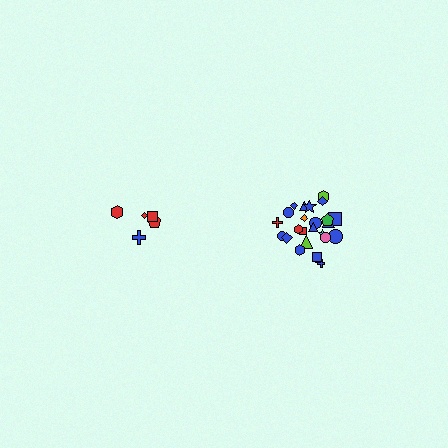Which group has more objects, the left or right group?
The right group.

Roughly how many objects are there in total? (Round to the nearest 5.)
Roughly 30 objects in total.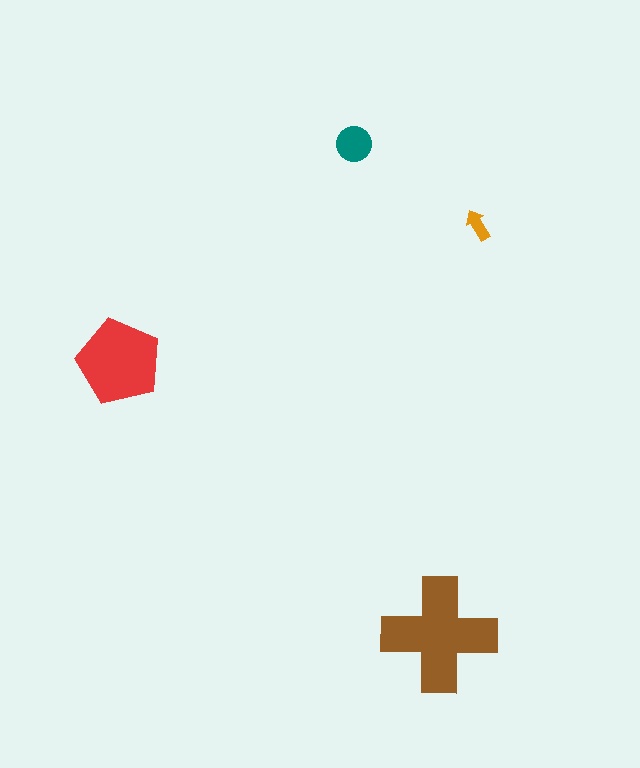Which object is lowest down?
The brown cross is bottommost.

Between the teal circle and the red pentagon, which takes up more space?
The red pentagon.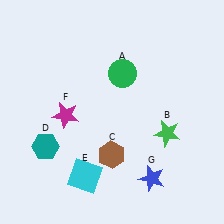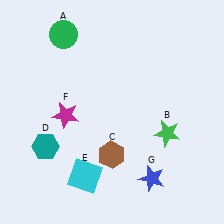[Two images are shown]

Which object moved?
The green circle (A) moved left.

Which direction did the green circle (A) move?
The green circle (A) moved left.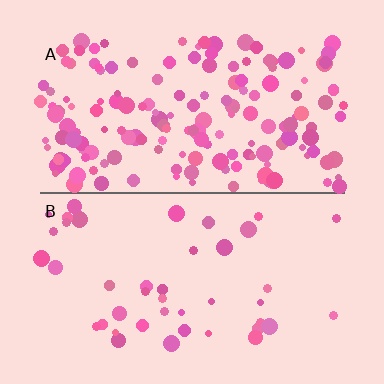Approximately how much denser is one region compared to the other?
Approximately 3.8× — region A over region B.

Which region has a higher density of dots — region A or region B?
A (the top).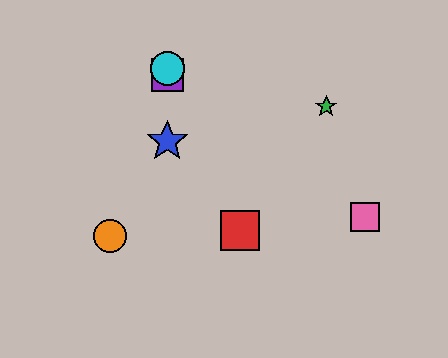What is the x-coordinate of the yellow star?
The yellow star is at x≈167.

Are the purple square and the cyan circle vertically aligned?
Yes, both are at x≈167.